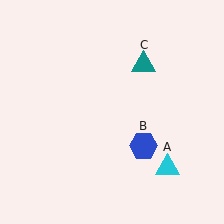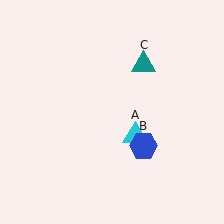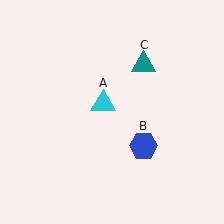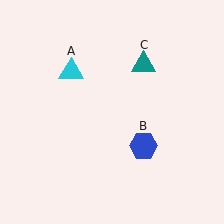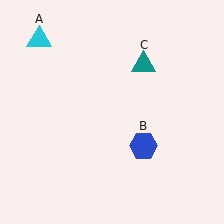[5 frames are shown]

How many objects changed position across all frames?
1 object changed position: cyan triangle (object A).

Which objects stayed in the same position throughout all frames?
Blue hexagon (object B) and teal triangle (object C) remained stationary.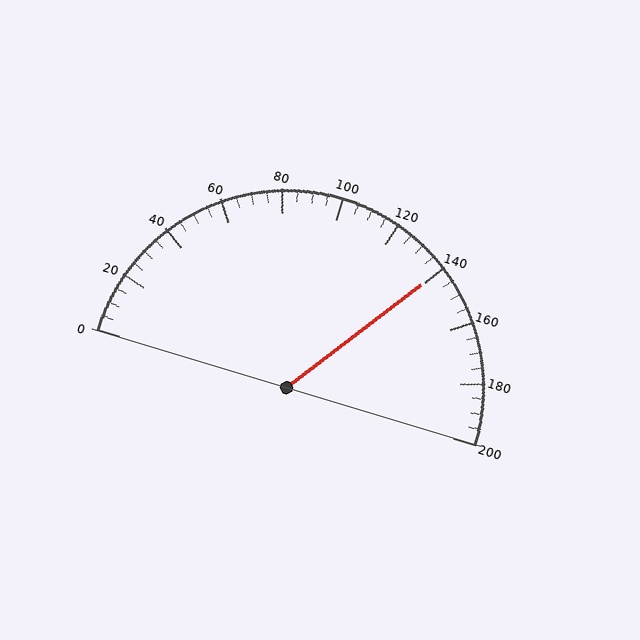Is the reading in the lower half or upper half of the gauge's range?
The reading is in the upper half of the range (0 to 200).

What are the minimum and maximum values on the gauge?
The gauge ranges from 0 to 200.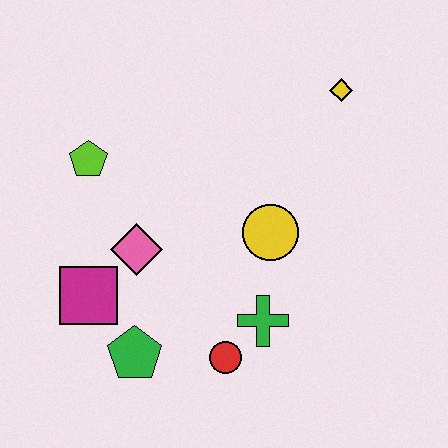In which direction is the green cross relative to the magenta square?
The green cross is to the right of the magenta square.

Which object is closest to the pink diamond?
The magenta square is closest to the pink diamond.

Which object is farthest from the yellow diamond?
The green pentagon is farthest from the yellow diamond.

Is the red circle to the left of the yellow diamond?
Yes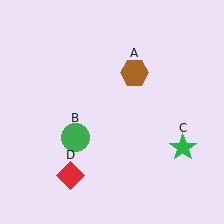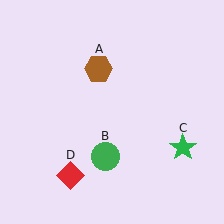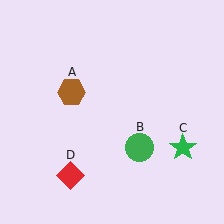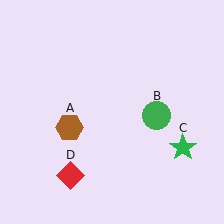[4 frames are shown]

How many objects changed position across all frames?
2 objects changed position: brown hexagon (object A), green circle (object B).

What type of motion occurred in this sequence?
The brown hexagon (object A), green circle (object B) rotated counterclockwise around the center of the scene.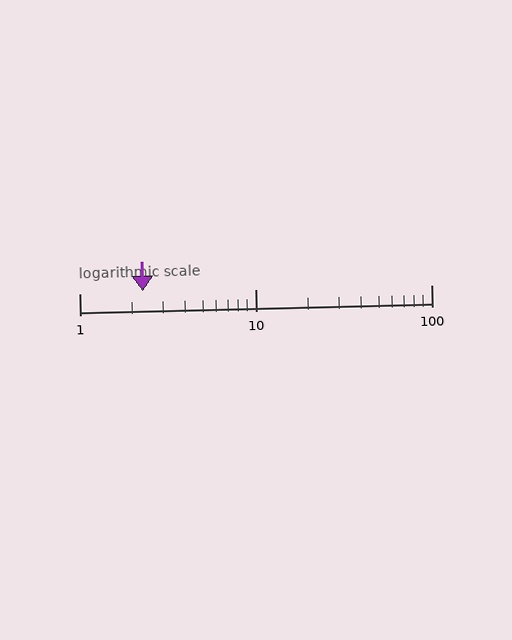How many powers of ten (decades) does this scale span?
The scale spans 2 decades, from 1 to 100.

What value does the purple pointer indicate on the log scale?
The pointer indicates approximately 2.3.